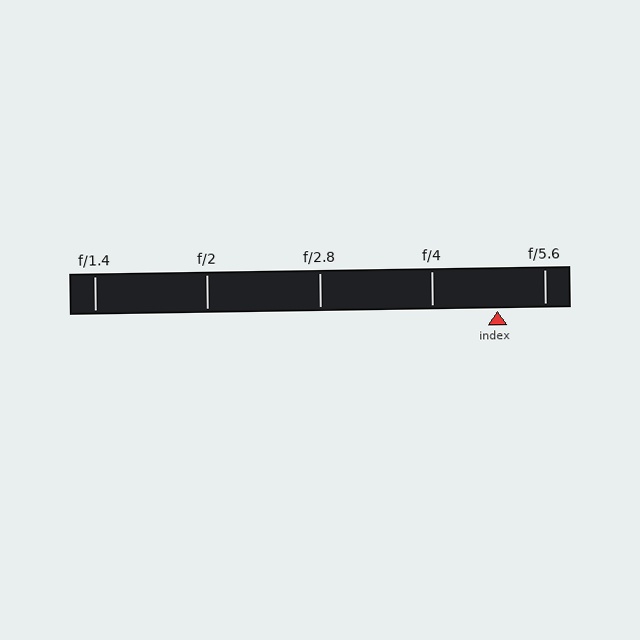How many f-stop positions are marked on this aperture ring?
There are 5 f-stop positions marked.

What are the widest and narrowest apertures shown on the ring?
The widest aperture shown is f/1.4 and the narrowest is f/5.6.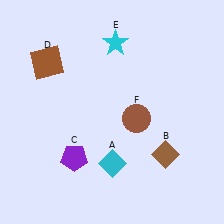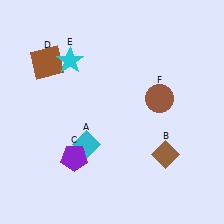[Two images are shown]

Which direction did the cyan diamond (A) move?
The cyan diamond (A) moved left.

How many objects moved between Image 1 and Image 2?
3 objects moved between the two images.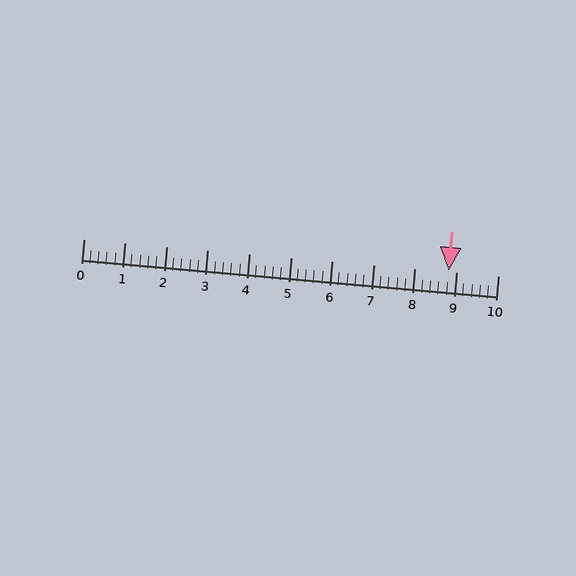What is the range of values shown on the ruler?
The ruler shows values from 0 to 10.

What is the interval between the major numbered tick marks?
The major tick marks are spaced 1 units apart.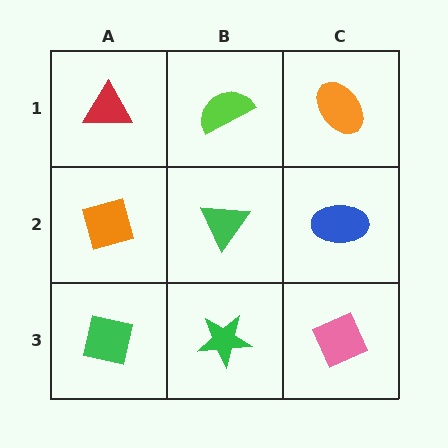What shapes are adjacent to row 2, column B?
A lime semicircle (row 1, column B), a green star (row 3, column B), an orange square (row 2, column A), a blue ellipse (row 2, column C).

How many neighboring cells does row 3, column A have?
2.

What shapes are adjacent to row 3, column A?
An orange square (row 2, column A), a green star (row 3, column B).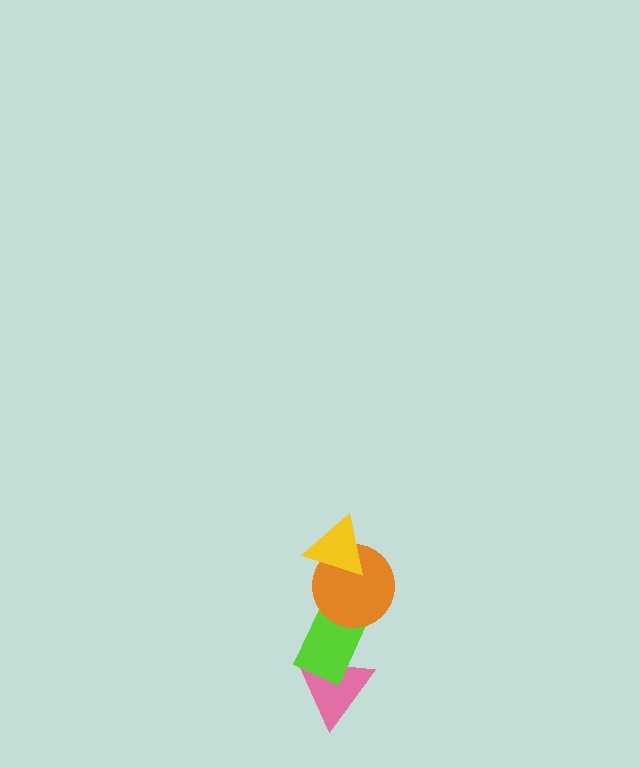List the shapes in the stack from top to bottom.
From top to bottom: the yellow triangle, the orange circle, the lime rectangle, the pink triangle.